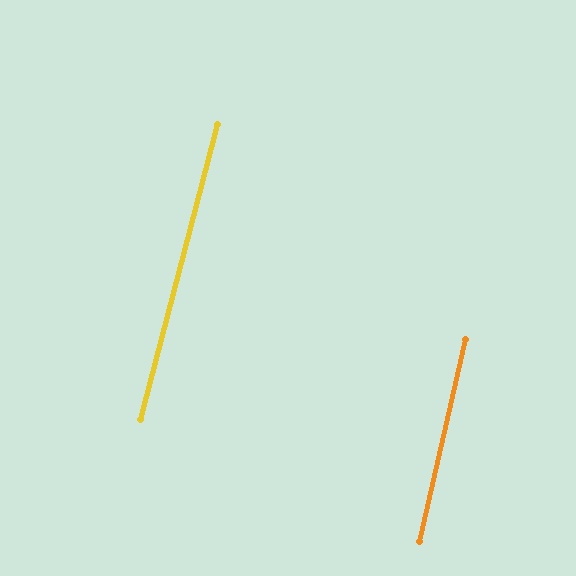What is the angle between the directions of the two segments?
Approximately 2 degrees.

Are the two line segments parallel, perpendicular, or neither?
Parallel — their directions differ by only 1.8°.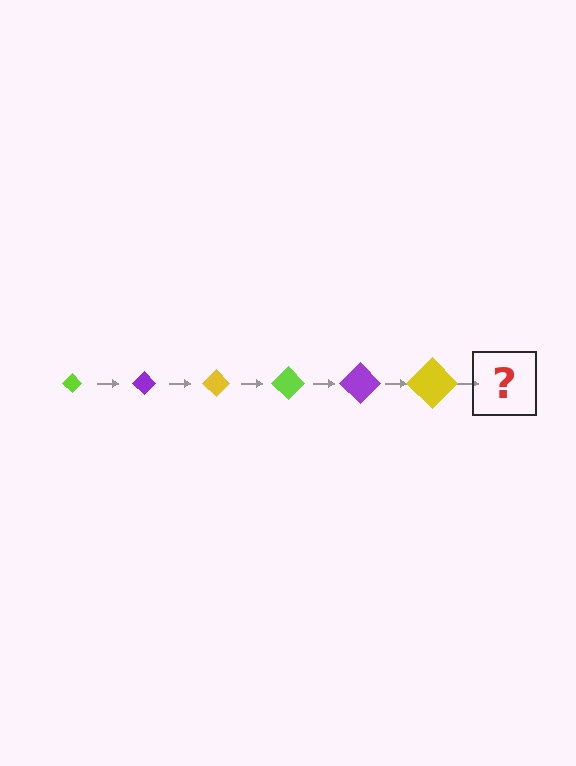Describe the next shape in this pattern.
It should be a lime diamond, larger than the previous one.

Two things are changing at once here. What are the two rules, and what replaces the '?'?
The two rules are that the diamond grows larger each step and the color cycles through lime, purple, and yellow. The '?' should be a lime diamond, larger than the previous one.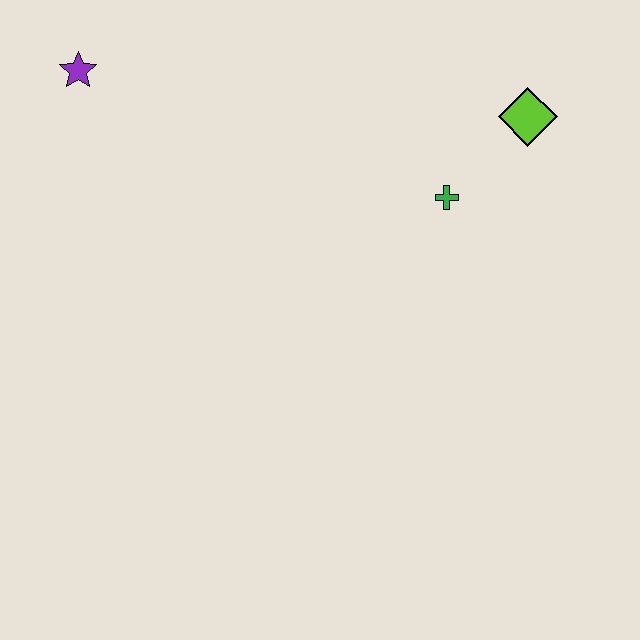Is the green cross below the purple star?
Yes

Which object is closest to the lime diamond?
The green cross is closest to the lime diamond.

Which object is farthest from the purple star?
The lime diamond is farthest from the purple star.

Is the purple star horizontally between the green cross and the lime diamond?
No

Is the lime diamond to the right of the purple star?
Yes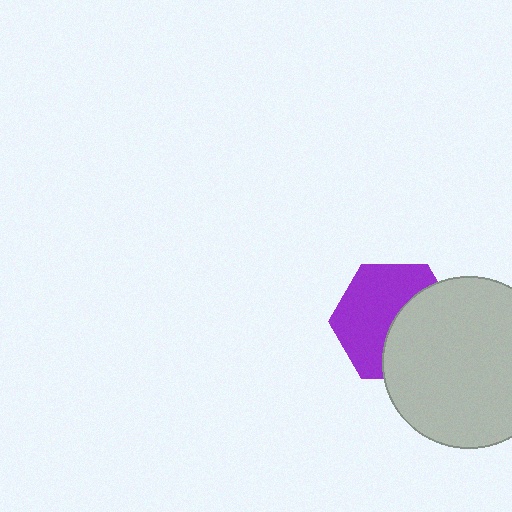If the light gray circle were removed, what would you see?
You would see the complete purple hexagon.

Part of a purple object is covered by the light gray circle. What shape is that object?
It is a hexagon.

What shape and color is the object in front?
The object in front is a light gray circle.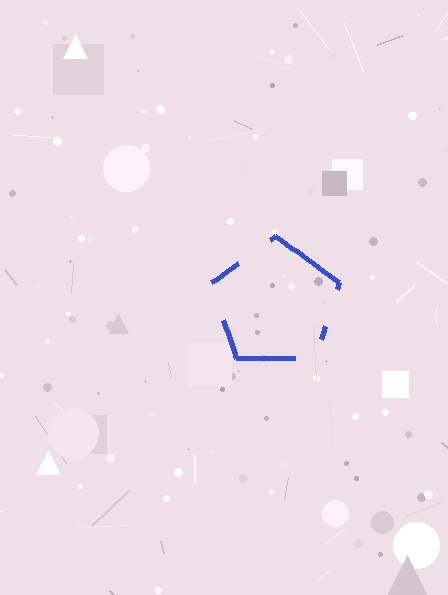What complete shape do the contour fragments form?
The contour fragments form a pentagon.